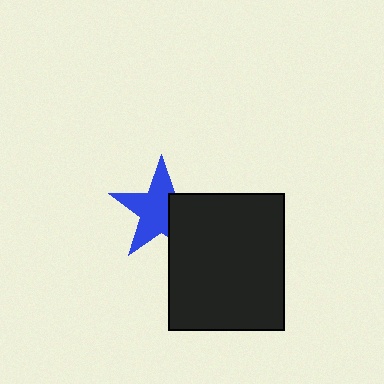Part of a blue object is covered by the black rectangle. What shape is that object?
It is a star.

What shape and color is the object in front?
The object in front is a black rectangle.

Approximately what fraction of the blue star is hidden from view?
Roughly 36% of the blue star is hidden behind the black rectangle.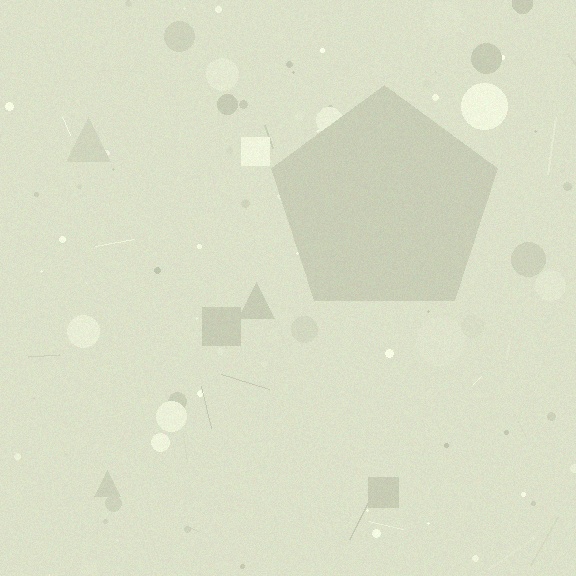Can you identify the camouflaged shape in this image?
The camouflaged shape is a pentagon.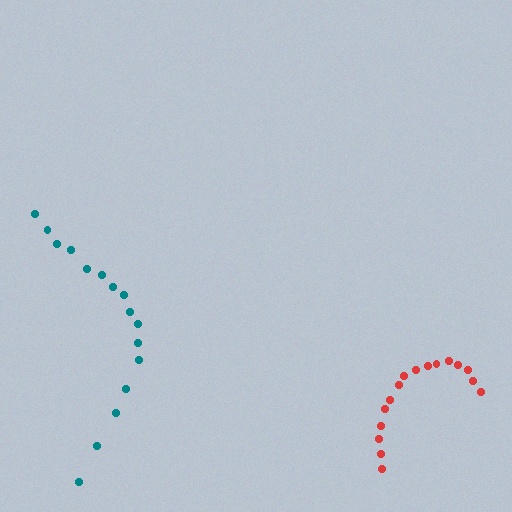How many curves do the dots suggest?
There are 2 distinct paths.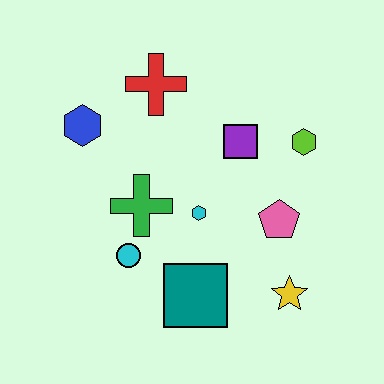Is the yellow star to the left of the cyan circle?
No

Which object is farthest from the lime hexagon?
The blue hexagon is farthest from the lime hexagon.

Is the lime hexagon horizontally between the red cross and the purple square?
No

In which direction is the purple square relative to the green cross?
The purple square is to the right of the green cross.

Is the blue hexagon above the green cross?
Yes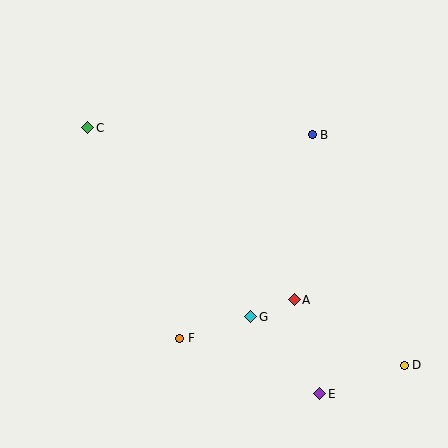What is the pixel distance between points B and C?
The distance between B and C is 225 pixels.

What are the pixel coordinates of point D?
Point D is at (404, 365).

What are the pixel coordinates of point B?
Point B is at (312, 135).